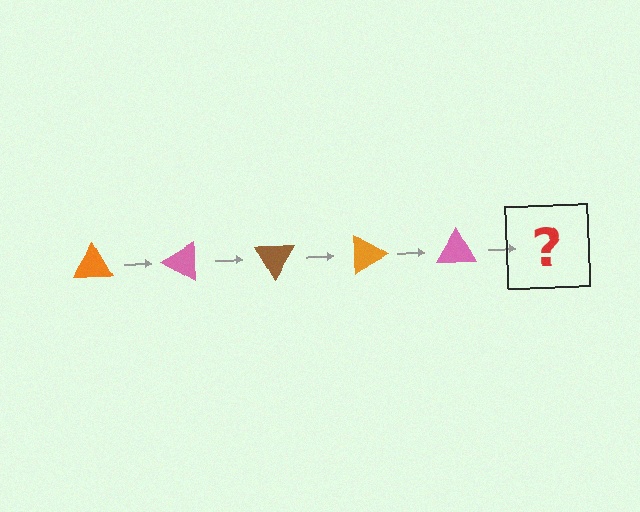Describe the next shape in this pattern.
It should be a brown triangle, rotated 150 degrees from the start.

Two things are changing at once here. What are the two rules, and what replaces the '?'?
The two rules are that it rotates 30 degrees each step and the color cycles through orange, pink, and brown. The '?' should be a brown triangle, rotated 150 degrees from the start.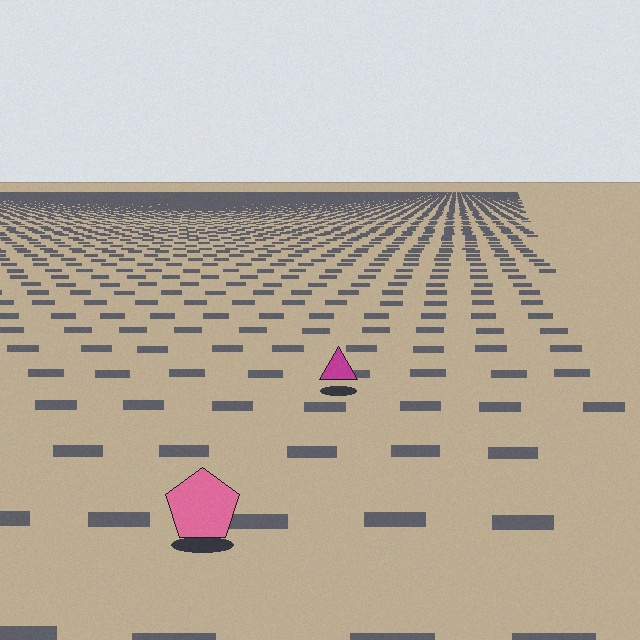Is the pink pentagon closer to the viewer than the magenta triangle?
Yes. The pink pentagon is closer — you can tell from the texture gradient: the ground texture is coarser near it.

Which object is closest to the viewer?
The pink pentagon is closest. The texture marks near it are larger and more spread out.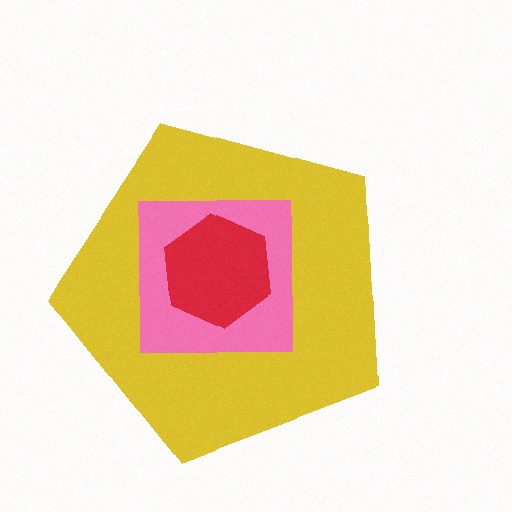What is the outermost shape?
The yellow pentagon.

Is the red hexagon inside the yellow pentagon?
Yes.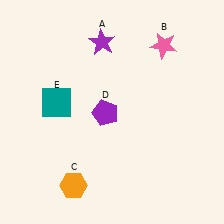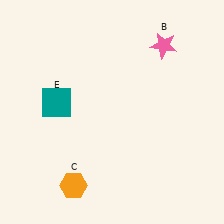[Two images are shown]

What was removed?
The purple pentagon (D), the purple star (A) were removed in Image 2.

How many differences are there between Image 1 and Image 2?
There are 2 differences between the two images.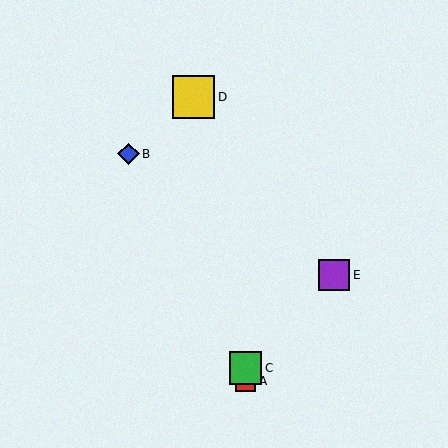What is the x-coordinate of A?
Object A is at x≈246.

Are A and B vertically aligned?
No, A is at x≈246 and B is at x≈128.